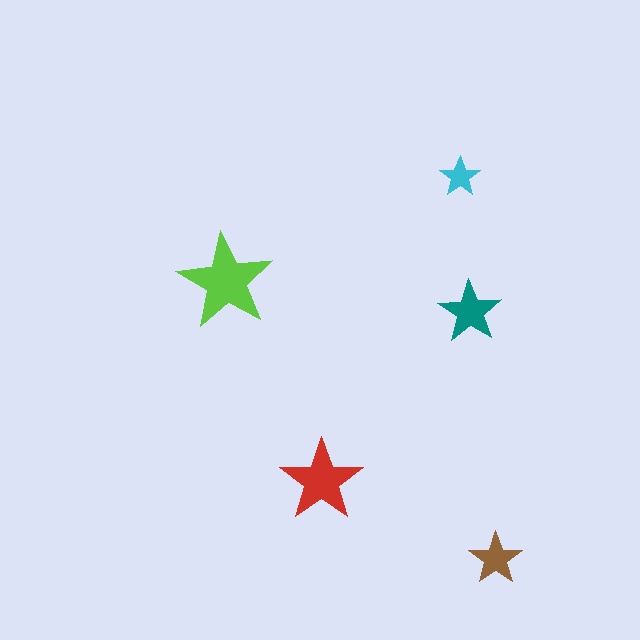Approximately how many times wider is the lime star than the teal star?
About 1.5 times wider.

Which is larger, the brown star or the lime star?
The lime one.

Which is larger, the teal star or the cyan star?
The teal one.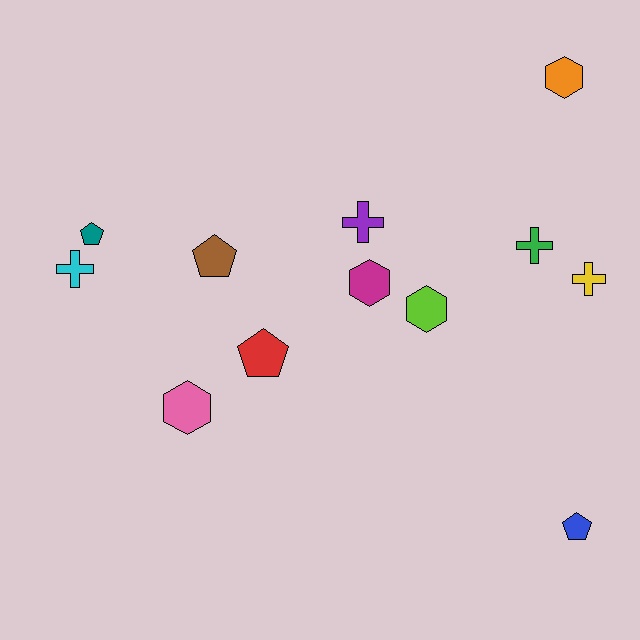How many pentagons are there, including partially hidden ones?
There are 4 pentagons.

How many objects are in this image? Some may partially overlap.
There are 12 objects.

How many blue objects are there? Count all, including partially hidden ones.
There is 1 blue object.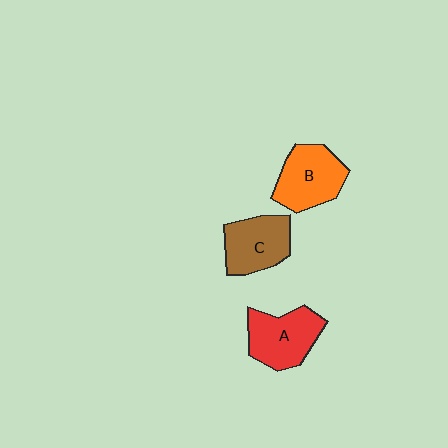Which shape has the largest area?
Shape B (orange).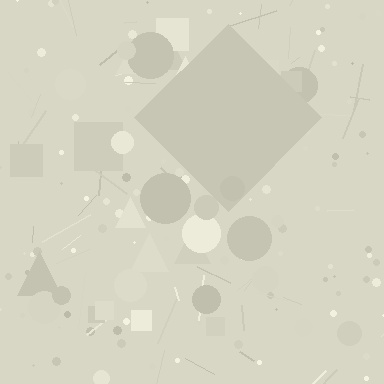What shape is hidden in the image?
A diamond is hidden in the image.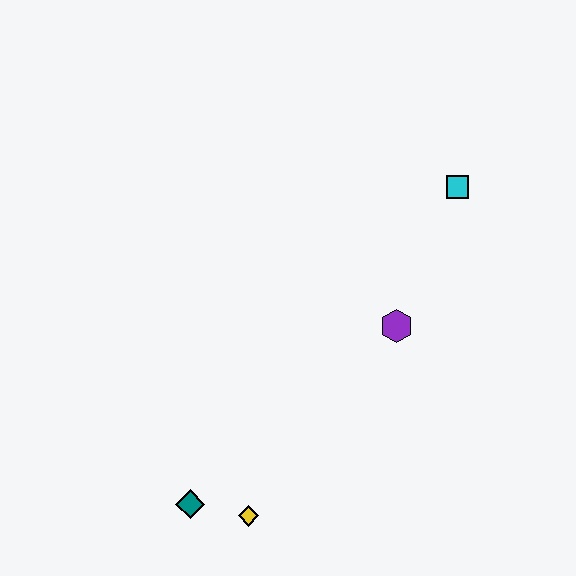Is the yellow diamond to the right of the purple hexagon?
No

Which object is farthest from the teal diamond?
The cyan square is farthest from the teal diamond.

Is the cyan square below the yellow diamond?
No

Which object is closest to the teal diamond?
The yellow diamond is closest to the teal diamond.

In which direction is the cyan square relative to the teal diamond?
The cyan square is above the teal diamond.